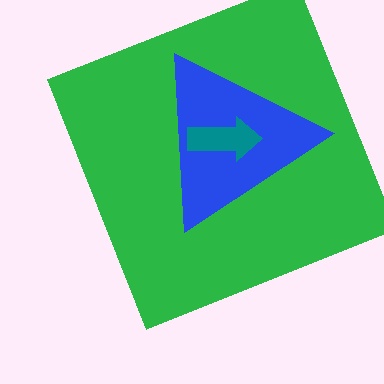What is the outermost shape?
The green square.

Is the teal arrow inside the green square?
Yes.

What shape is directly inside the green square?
The blue triangle.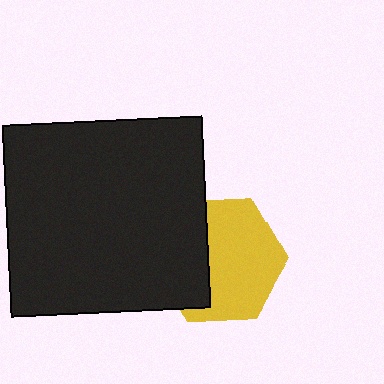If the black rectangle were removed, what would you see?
You would see the complete yellow hexagon.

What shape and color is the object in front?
The object in front is a black rectangle.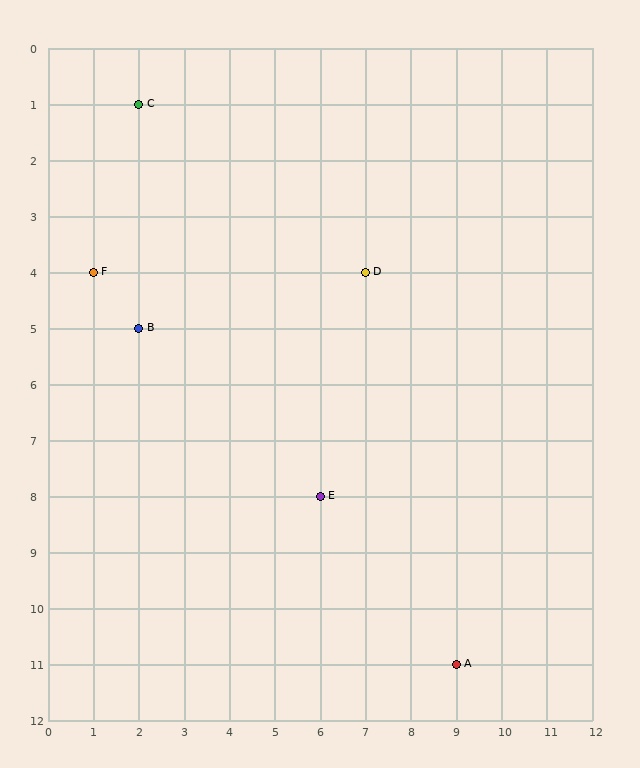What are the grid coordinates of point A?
Point A is at grid coordinates (9, 11).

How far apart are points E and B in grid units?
Points E and B are 4 columns and 3 rows apart (about 5.0 grid units diagonally).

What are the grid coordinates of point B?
Point B is at grid coordinates (2, 5).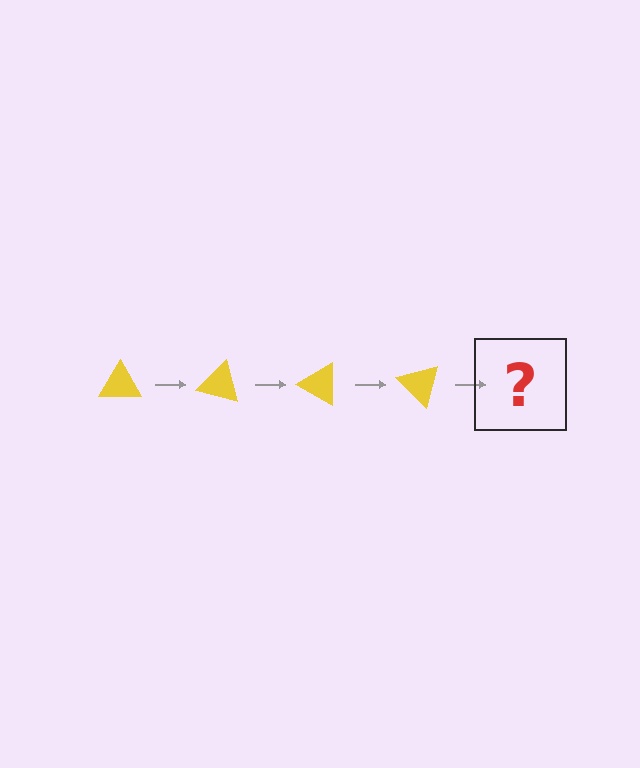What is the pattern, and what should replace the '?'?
The pattern is that the triangle rotates 15 degrees each step. The '?' should be a yellow triangle rotated 60 degrees.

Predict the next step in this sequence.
The next step is a yellow triangle rotated 60 degrees.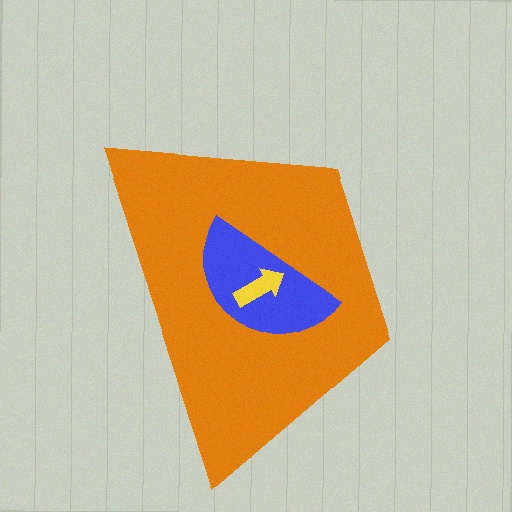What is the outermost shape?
The orange trapezoid.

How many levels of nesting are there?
3.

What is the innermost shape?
The yellow arrow.